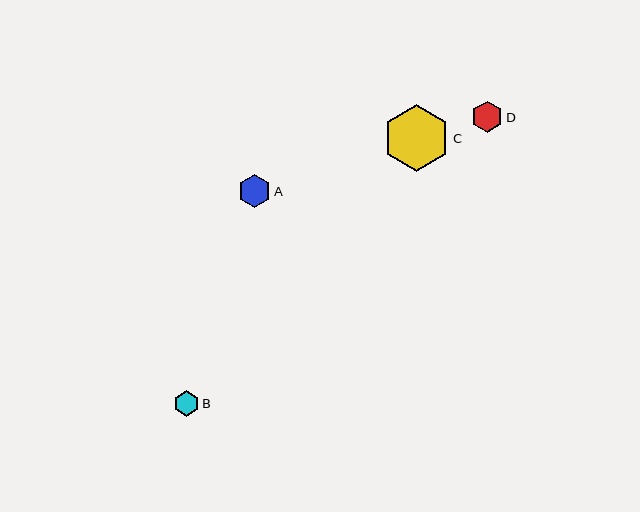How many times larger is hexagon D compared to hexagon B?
Hexagon D is approximately 1.2 times the size of hexagon B.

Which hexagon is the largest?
Hexagon C is the largest with a size of approximately 66 pixels.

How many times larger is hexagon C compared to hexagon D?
Hexagon C is approximately 2.1 times the size of hexagon D.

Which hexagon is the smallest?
Hexagon B is the smallest with a size of approximately 25 pixels.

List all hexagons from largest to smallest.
From largest to smallest: C, A, D, B.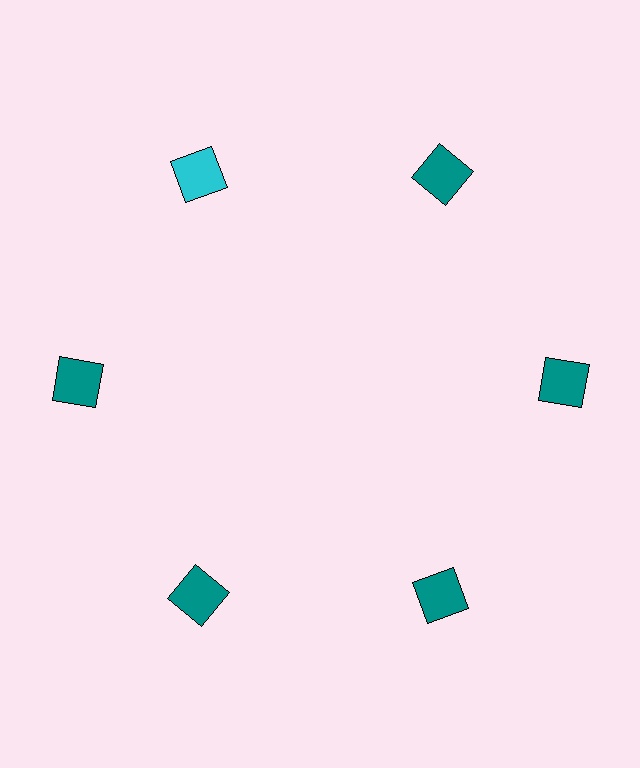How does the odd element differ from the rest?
It has a different color: cyan instead of teal.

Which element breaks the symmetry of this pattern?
The cyan square at roughly the 11 o'clock position breaks the symmetry. All other shapes are teal squares.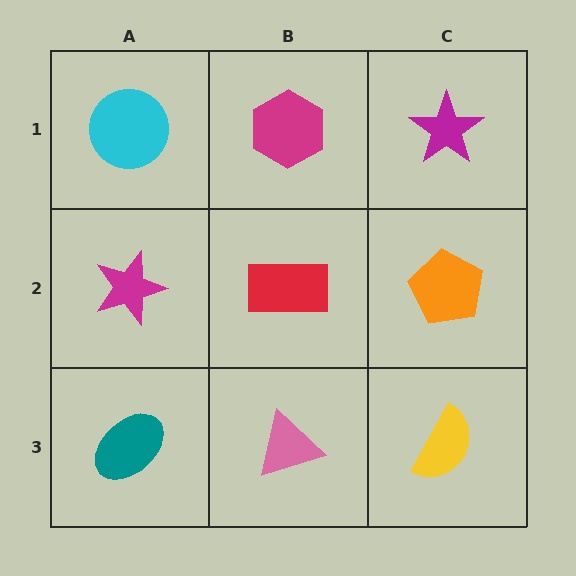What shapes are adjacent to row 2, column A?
A cyan circle (row 1, column A), a teal ellipse (row 3, column A), a red rectangle (row 2, column B).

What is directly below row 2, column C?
A yellow semicircle.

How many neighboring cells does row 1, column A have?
2.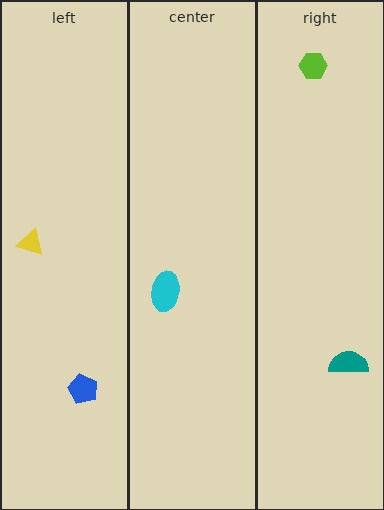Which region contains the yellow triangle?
The left region.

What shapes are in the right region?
The teal semicircle, the lime hexagon.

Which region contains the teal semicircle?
The right region.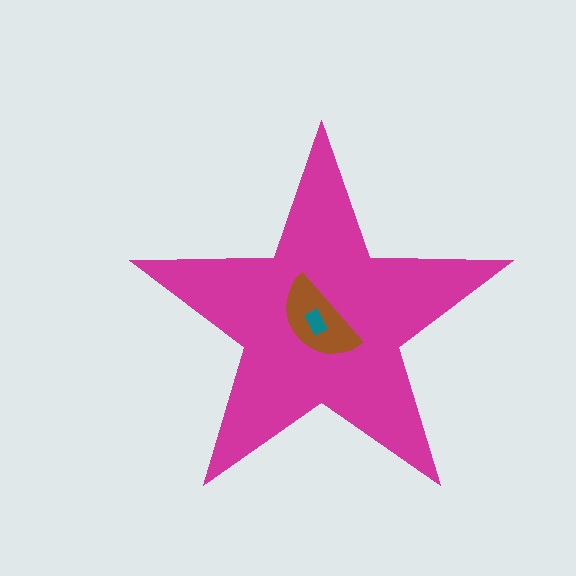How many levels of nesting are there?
3.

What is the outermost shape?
The magenta star.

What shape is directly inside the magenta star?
The brown semicircle.